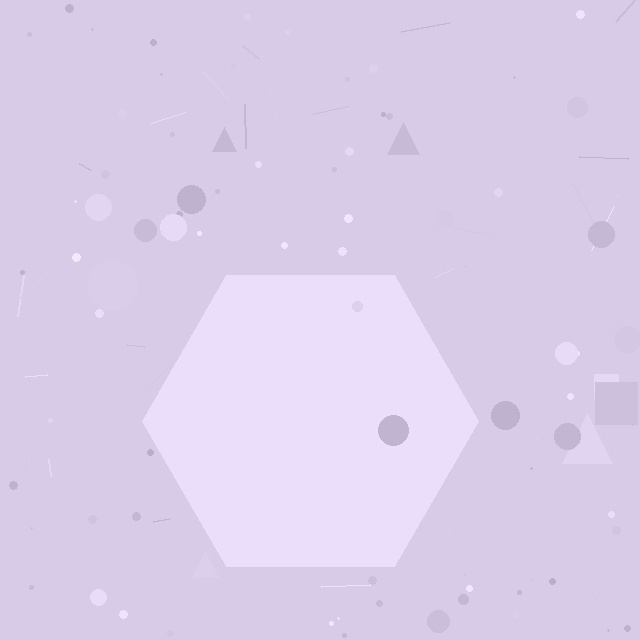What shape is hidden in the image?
A hexagon is hidden in the image.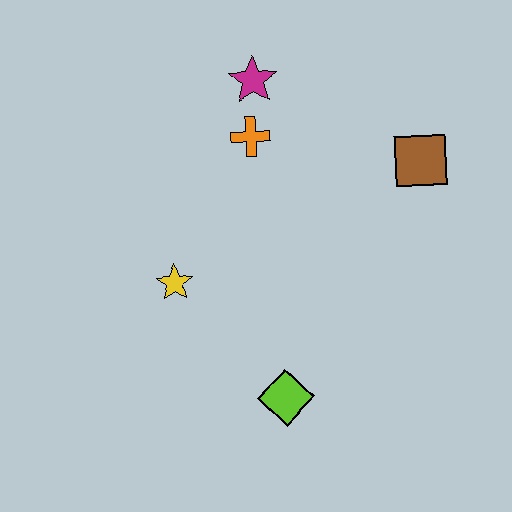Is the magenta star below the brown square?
No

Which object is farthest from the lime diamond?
The magenta star is farthest from the lime diamond.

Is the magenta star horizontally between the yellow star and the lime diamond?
Yes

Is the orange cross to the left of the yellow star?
No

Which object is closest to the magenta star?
The orange cross is closest to the magenta star.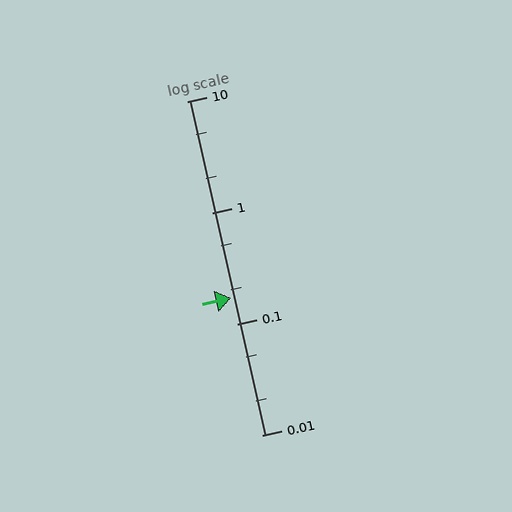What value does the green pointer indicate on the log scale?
The pointer indicates approximately 0.17.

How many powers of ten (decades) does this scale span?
The scale spans 3 decades, from 0.01 to 10.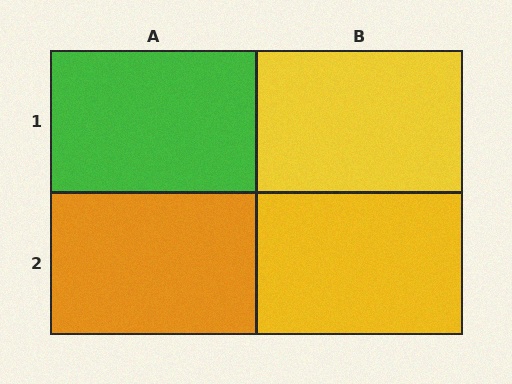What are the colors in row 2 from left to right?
Orange, yellow.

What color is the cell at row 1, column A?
Green.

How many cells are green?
1 cell is green.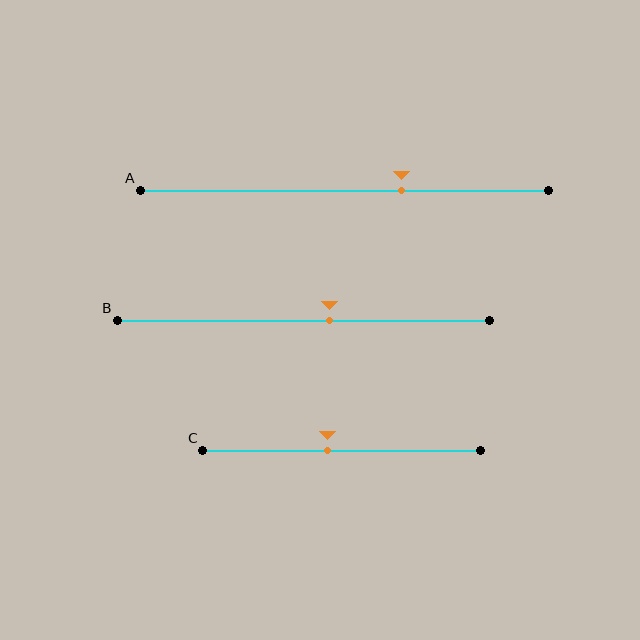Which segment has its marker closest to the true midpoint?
Segment C has its marker closest to the true midpoint.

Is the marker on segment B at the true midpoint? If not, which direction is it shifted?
No, the marker on segment B is shifted to the right by about 7% of the segment length.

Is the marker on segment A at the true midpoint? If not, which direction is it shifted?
No, the marker on segment A is shifted to the right by about 14% of the segment length.